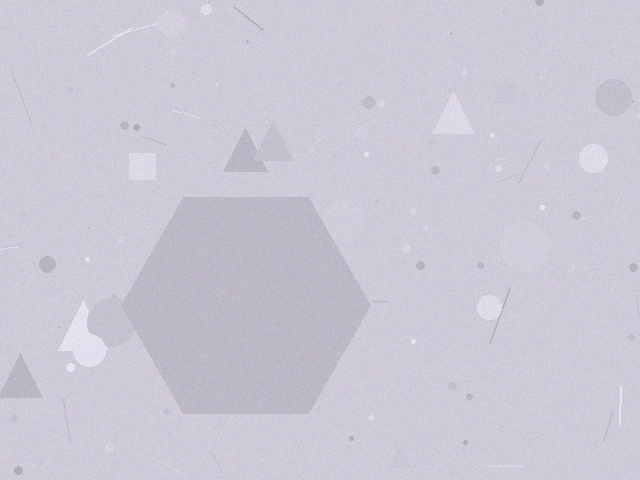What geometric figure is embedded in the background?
A hexagon is embedded in the background.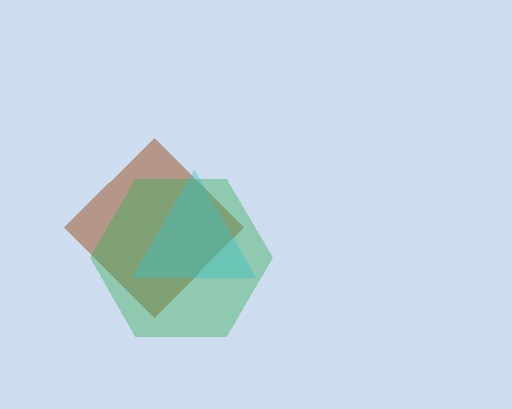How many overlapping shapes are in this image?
There are 3 overlapping shapes in the image.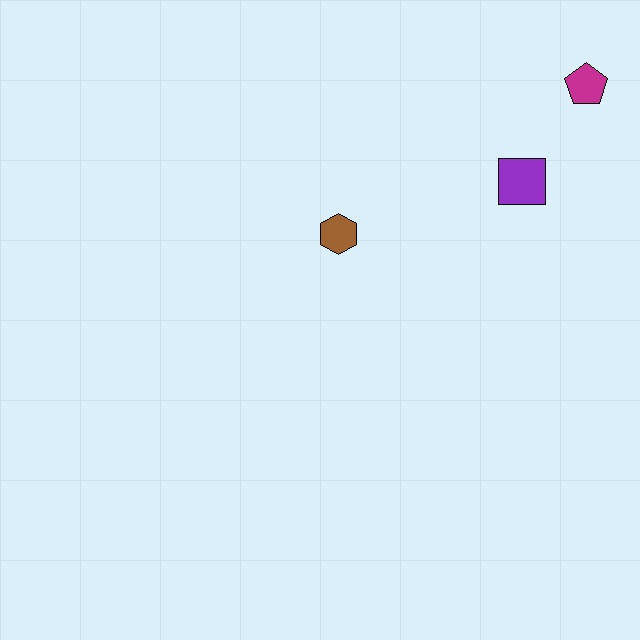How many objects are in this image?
There are 3 objects.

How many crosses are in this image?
There are no crosses.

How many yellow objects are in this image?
There are no yellow objects.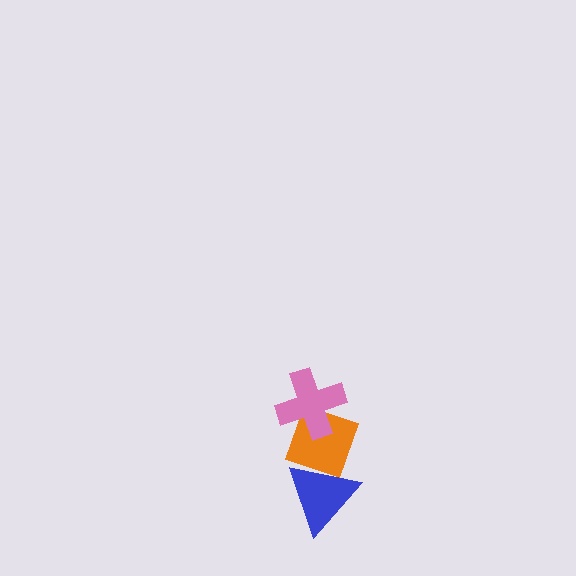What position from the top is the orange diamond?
The orange diamond is 2nd from the top.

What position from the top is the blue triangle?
The blue triangle is 3rd from the top.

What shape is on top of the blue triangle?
The orange diamond is on top of the blue triangle.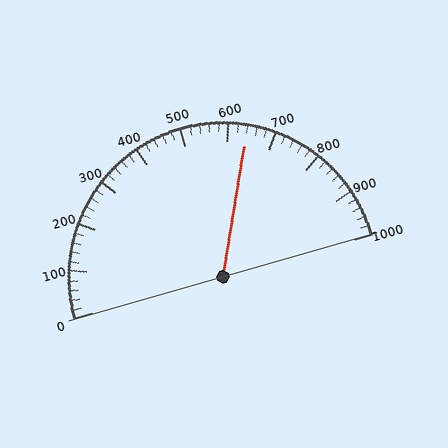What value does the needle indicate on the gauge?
The needle indicates approximately 640.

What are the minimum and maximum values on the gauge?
The gauge ranges from 0 to 1000.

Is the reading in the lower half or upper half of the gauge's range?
The reading is in the upper half of the range (0 to 1000).